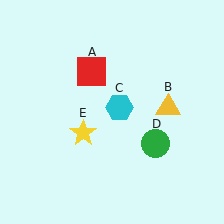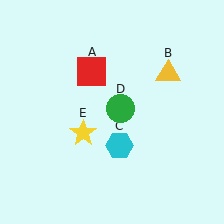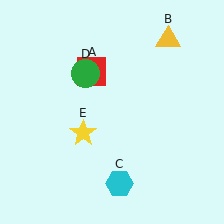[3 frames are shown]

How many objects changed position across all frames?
3 objects changed position: yellow triangle (object B), cyan hexagon (object C), green circle (object D).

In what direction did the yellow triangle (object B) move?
The yellow triangle (object B) moved up.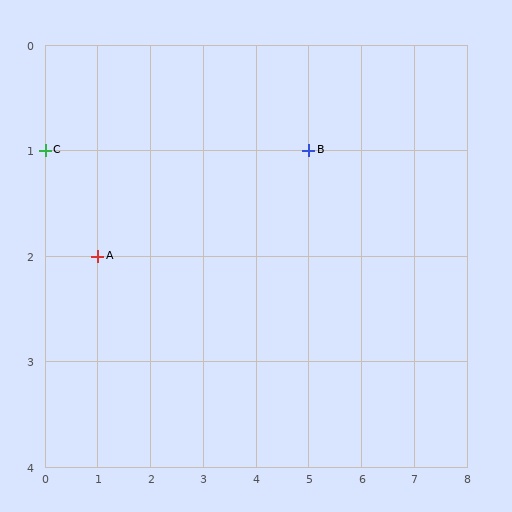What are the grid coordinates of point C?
Point C is at grid coordinates (0, 1).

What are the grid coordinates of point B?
Point B is at grid coordinates (5, 1).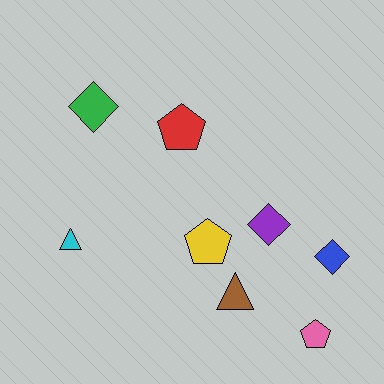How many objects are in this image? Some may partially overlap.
There are 8 objects.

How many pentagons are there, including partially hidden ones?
There are 3 pentagons.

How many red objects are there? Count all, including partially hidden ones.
There is 1 red object.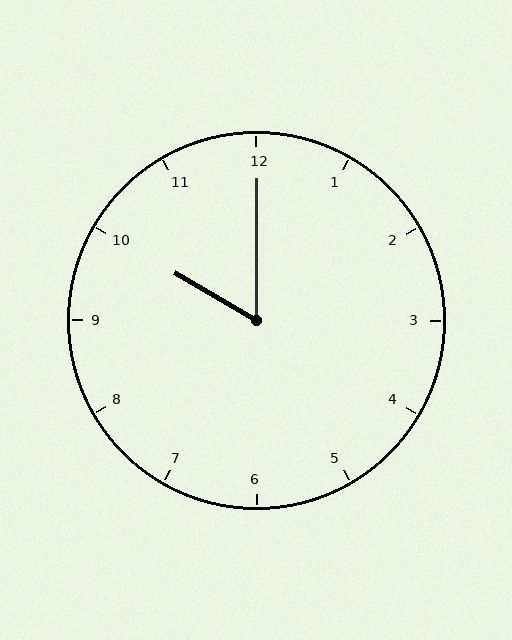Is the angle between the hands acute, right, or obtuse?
It is acute.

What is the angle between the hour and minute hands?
Approximately 60 degrees.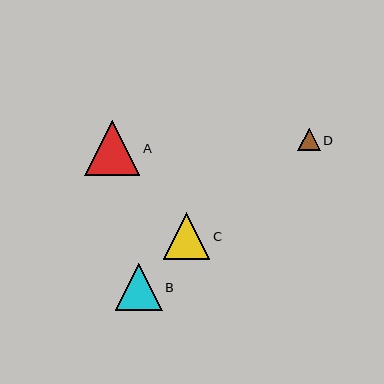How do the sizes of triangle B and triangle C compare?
Triangle B and triangle C are approximately the same size.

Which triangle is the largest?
Triangle A is the largest with a size of approximately 55 pixels.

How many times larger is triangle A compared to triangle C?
Triangle A is approximately 1.2 times the size of triangle C.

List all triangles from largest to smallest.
From largest to smallest: A, B, C, D.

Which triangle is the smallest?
Triangle D is the smallest with a size of approximately 22 pixels.